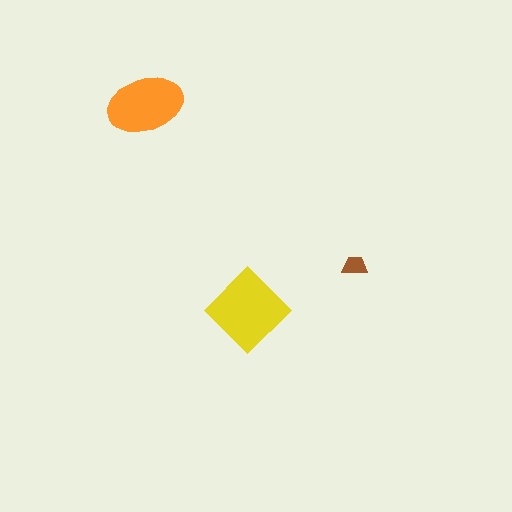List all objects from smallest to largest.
The brown trapezoid, the orange ellipse, the yellow diamond.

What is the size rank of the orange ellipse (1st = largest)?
2nd.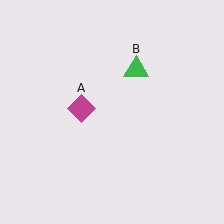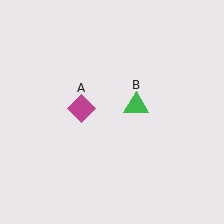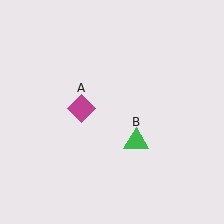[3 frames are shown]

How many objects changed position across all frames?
1 object changed position: green triangle (object B).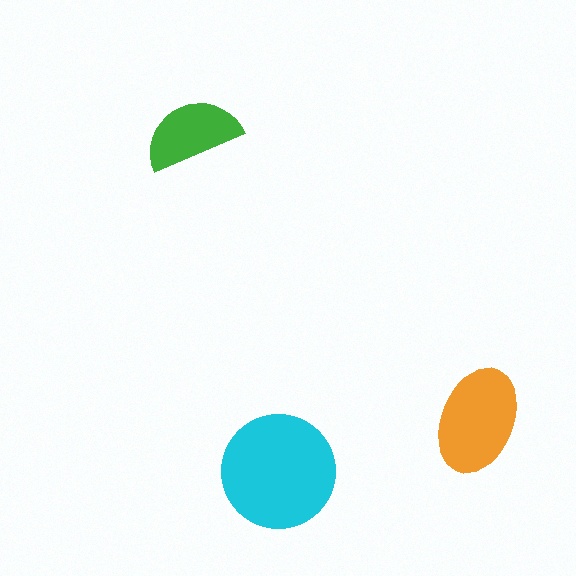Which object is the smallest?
The green semicircle.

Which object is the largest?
The cyan circle.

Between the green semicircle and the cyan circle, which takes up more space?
The cyan circle.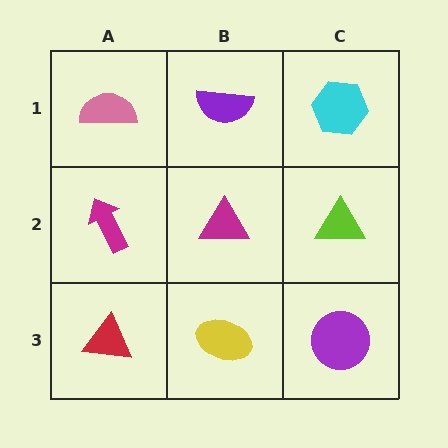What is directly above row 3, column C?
A lime triangle.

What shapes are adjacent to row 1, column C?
A lime triangle (row 2, column C), a purple semicircle (row 1, column B).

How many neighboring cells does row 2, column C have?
3.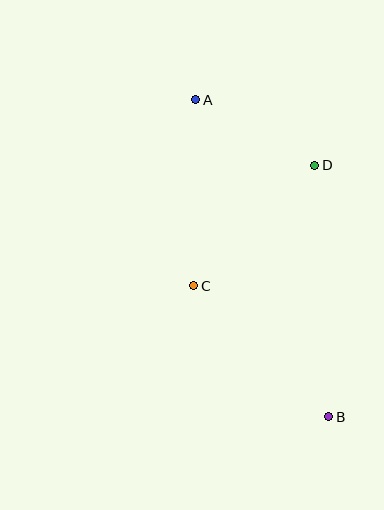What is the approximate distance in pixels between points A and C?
The distance between A and C is approximately 186 pixels.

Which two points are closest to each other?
Points A and D are closest to each other.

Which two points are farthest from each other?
Points A and B are farthest from each other.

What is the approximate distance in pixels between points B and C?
The distance between B and C is approximately 188 pixels.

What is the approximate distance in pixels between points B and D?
The distance between B and D is approximately 252 pixels.